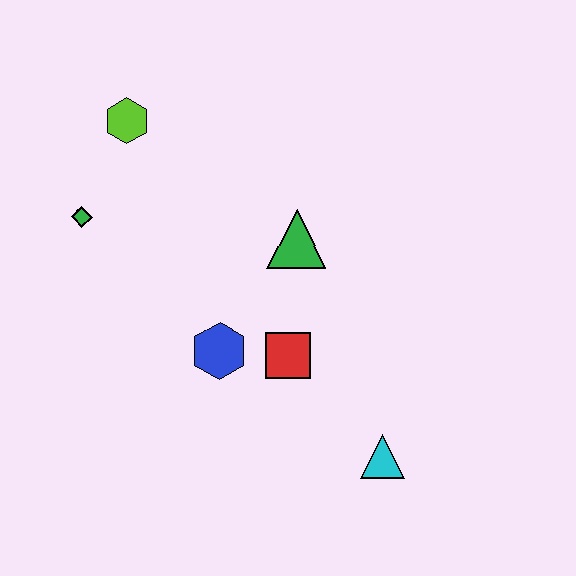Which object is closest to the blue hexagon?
The red square is closest to the blue hexagon.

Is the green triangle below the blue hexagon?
No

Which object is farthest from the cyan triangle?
The lime hexagon is farthest from the cyan triangle.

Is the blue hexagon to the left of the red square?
Yes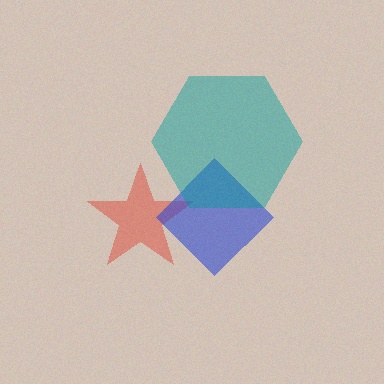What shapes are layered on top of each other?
The layered shapes are: a red star, a blue diamond, a teal hexagon.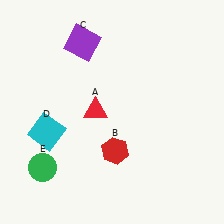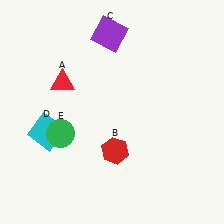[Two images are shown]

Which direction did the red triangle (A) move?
The red triangle (A) moved left.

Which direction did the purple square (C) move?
The purple square (C) moved right.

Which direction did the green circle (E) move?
The green circle (E) moved up.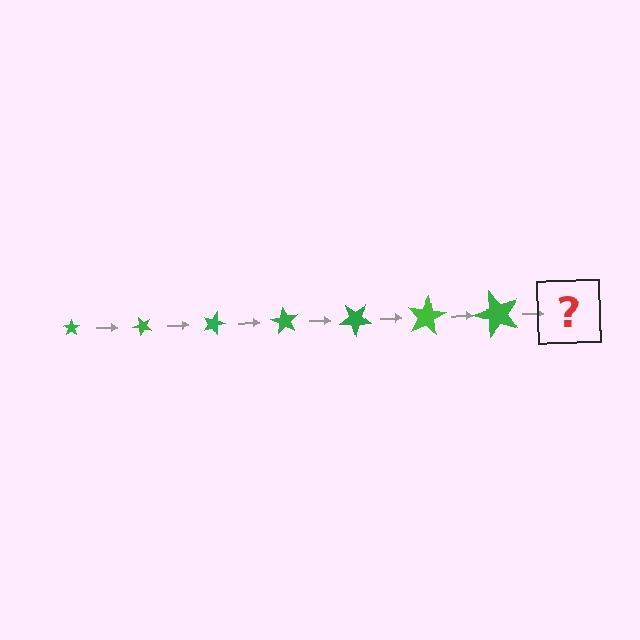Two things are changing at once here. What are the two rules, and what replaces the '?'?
The two rules are that the star grows larger each step and it rotates 45 degrees each step. The '?' should be a star, larger than the previous one and rotated 315 degrees from the start.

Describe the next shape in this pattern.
It should be a star, larger than the previous one and rotated 315 degrees from the start.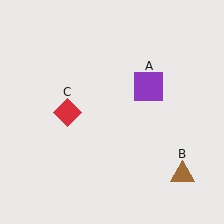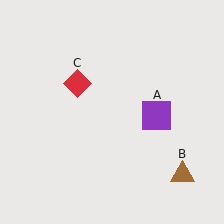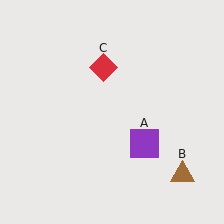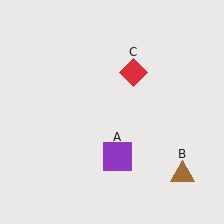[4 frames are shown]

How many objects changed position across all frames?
2 objects changed position: purple square (object A), red diamond (object C).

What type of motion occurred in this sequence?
The purple square (object A), red diamond (object C) rotated clockwise around the center of the scene.